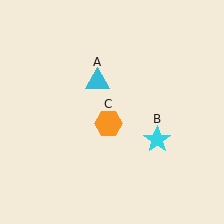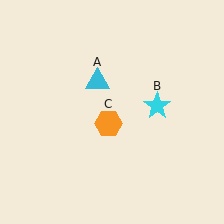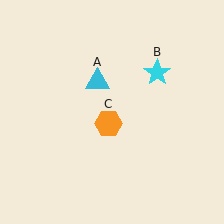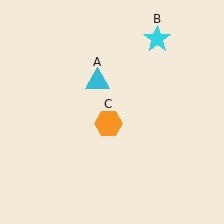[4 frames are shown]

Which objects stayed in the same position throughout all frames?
Cyan triangle (object A) and orange hexagon (object C) remained stationary.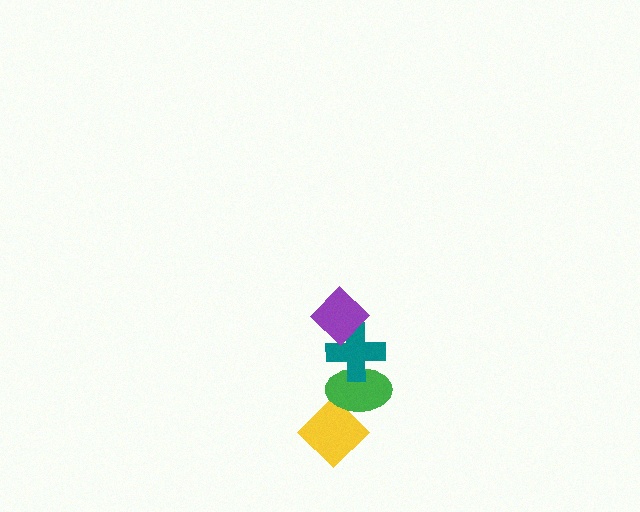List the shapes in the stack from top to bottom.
From top to bottom: the purple diamond, the teal cross, the green ellipse, the yellow diamond.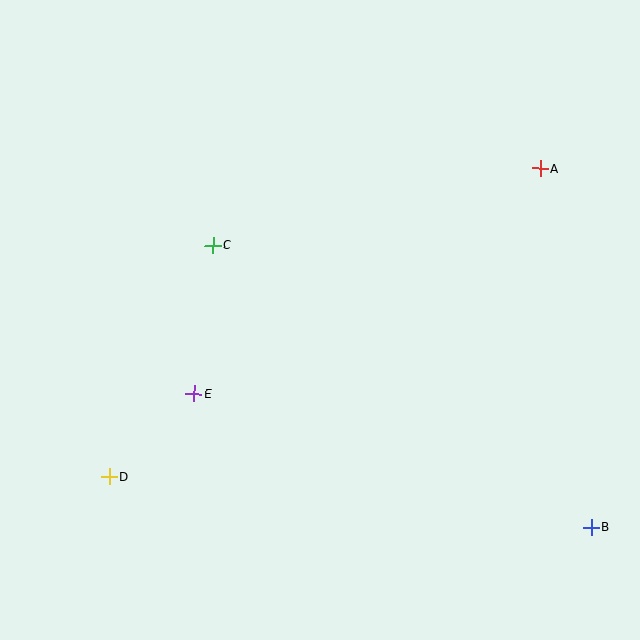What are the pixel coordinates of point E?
Point E is at (194, 394).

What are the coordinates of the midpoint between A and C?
The midpoint between A and C is at (377, 207).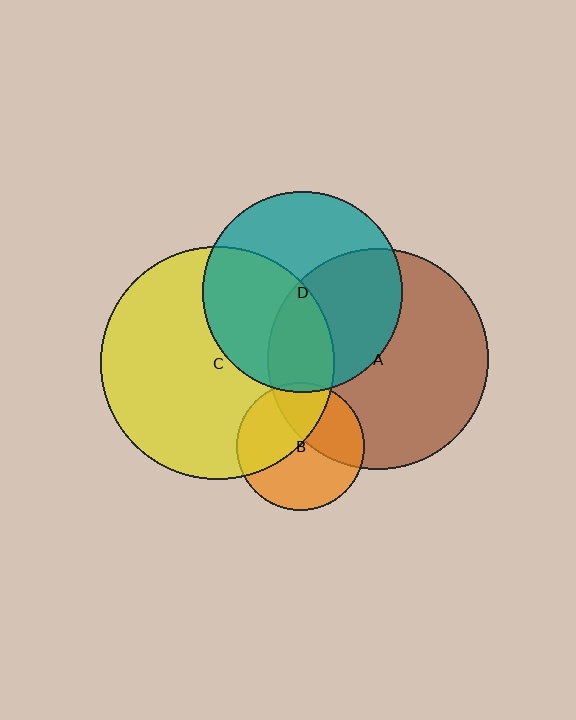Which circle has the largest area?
Circle C (yellow).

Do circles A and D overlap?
Yes.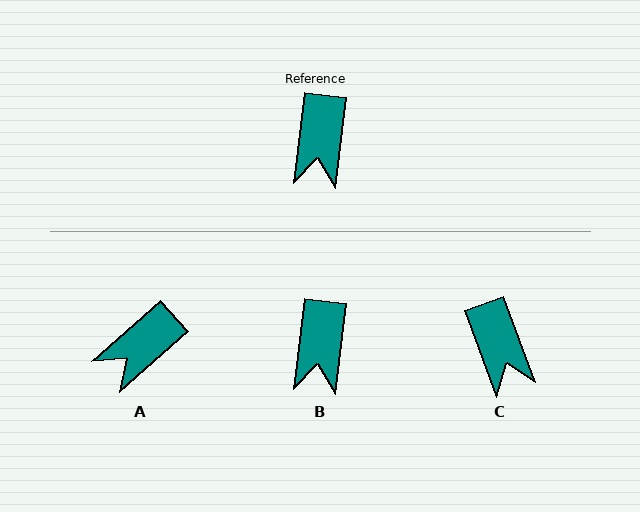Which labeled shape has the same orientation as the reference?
B.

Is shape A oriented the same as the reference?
No, it is off by about 41 degrees.